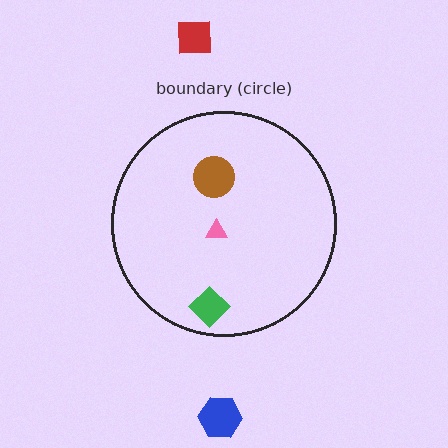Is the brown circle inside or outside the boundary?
Inside.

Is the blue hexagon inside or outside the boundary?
Outside.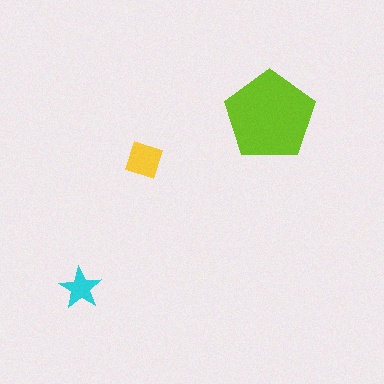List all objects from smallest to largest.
The cyan star, the yellow square, the lime pentagon.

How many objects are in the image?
There are 3 objects in the image.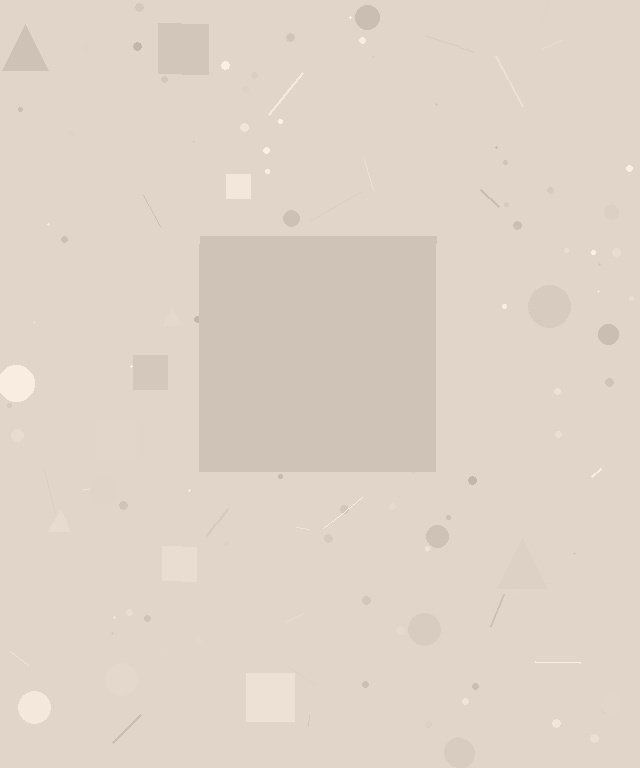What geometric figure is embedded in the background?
A square is embedded in the background.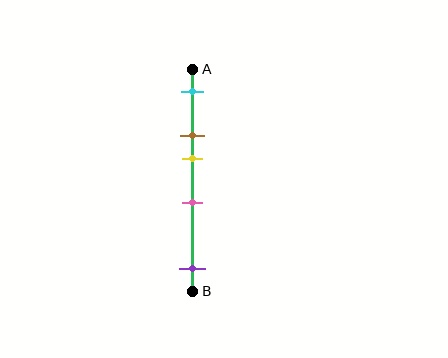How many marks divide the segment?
There are 5 marks dividing the segment.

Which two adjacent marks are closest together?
The brown and yellow marks are the closest adjacent pair.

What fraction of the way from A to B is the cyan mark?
The cyan mark is approximately 10% (0.1) of the way from A to B.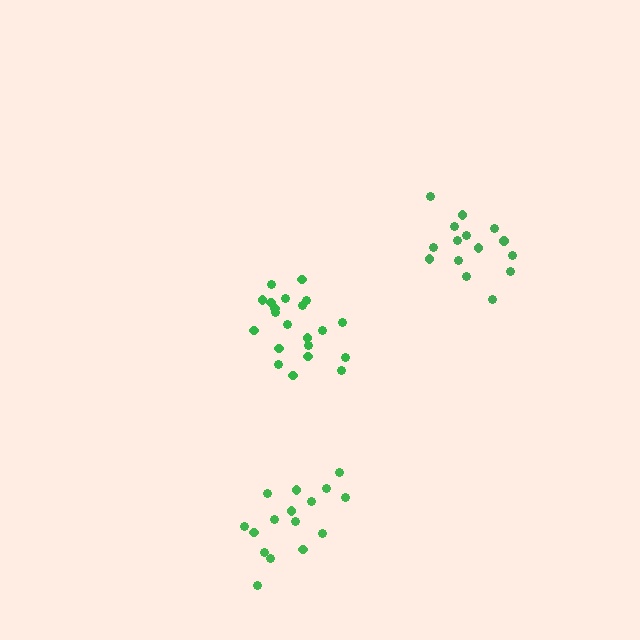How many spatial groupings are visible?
There are 3 spatial groupings.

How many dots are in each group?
Group 1: 21 dots, Group 2: 15 dots, Group 3: 16 dots (52 total).